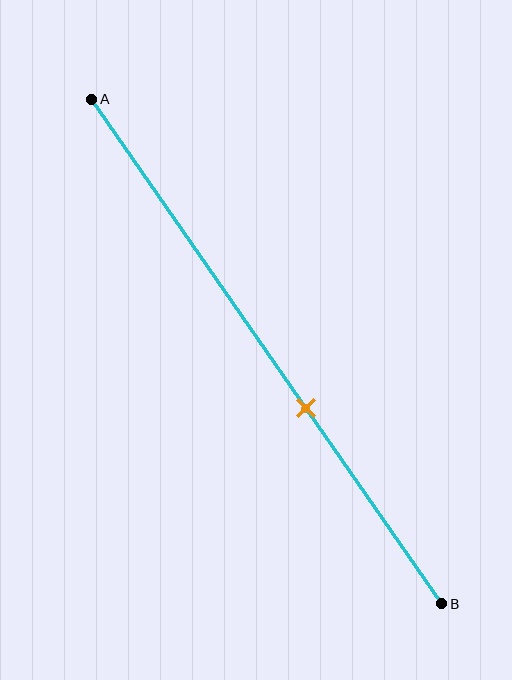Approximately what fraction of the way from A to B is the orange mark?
The orange mark is approximately 60% of the way from A to B.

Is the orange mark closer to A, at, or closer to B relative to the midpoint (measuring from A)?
The orange mark is closer to point B than the midpoint of segment AB.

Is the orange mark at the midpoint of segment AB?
No, the mark is at about 60% from A, not at the 50% midpoint.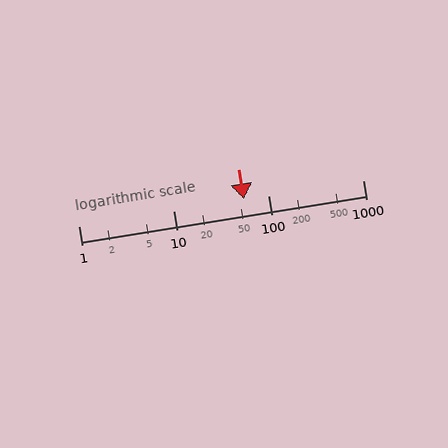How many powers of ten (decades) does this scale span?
The scale spans 3 decades, from 1 to 1000.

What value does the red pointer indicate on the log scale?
The pointer indicates approximately 55.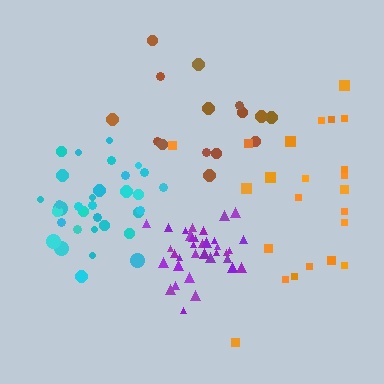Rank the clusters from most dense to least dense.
purple, cyan, orange, brown.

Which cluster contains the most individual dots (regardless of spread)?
Purple (35).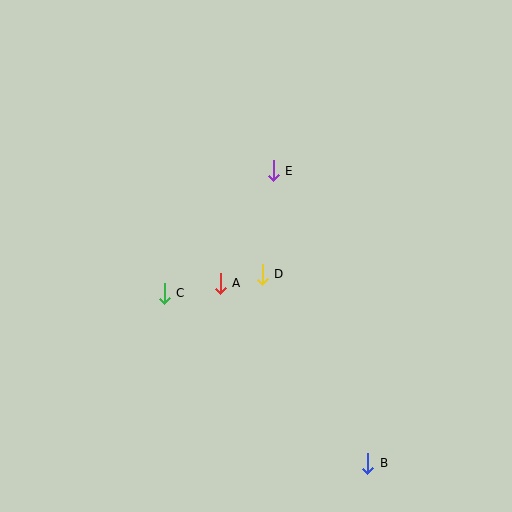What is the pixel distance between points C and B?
The distance between C and B is 265 pixels.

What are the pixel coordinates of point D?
Point D is at (262, 274).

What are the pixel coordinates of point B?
Point B is at (368, 463).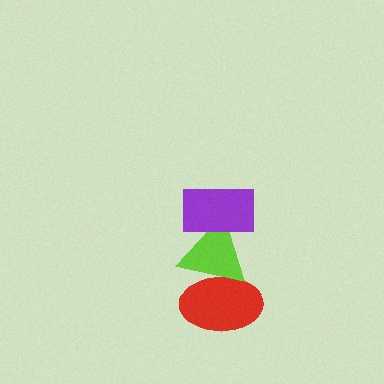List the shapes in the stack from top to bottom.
From top to bottom: the purple rectangle, the lime triangle, the red ellipse.